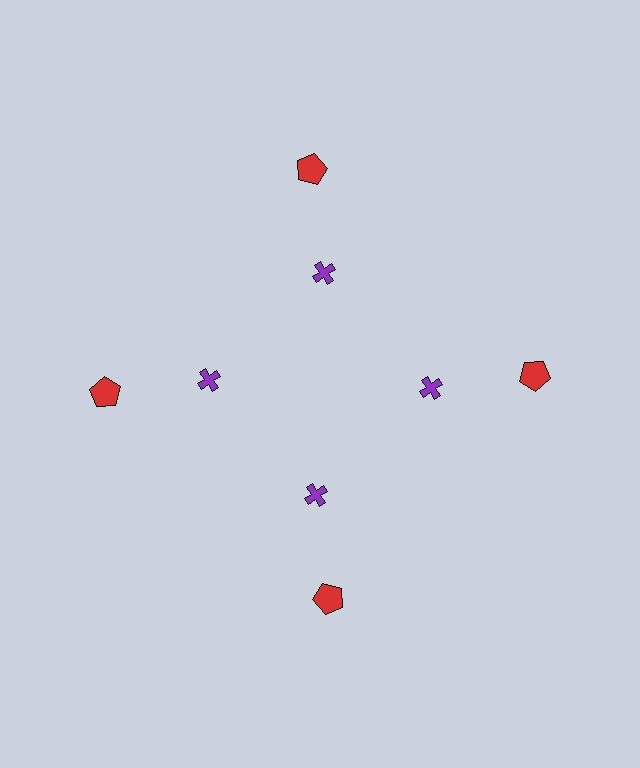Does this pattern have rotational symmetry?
Yes, this pattern has 4-fold rotational symmetry. It looks the same after rotating 90 degrees around the center.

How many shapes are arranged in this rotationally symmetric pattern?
There are 8 shapes, arranged in 4 groups of 2.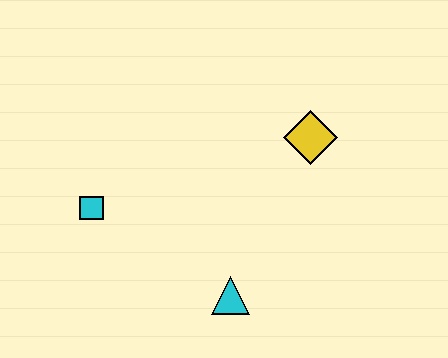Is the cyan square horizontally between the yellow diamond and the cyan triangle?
No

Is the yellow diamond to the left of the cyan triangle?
No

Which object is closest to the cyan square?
The cyan triangle is closest to the cyan square.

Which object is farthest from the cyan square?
The yellow diamond is farthest from the cyan square.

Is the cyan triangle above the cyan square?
No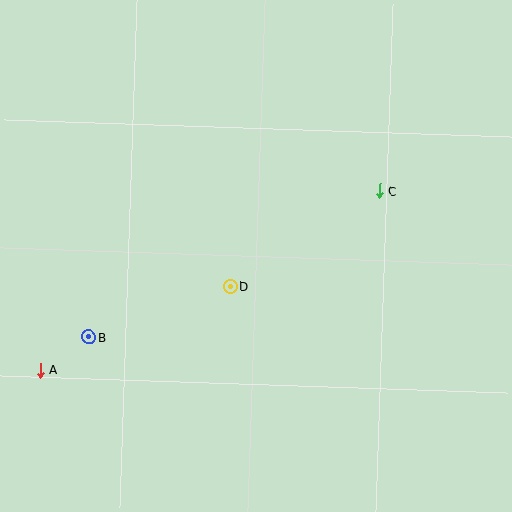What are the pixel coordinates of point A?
Point A is at (40, 370).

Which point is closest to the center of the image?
Point D at (230, 286) is closest to the center.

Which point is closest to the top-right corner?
Point C is closest to the top-right corner.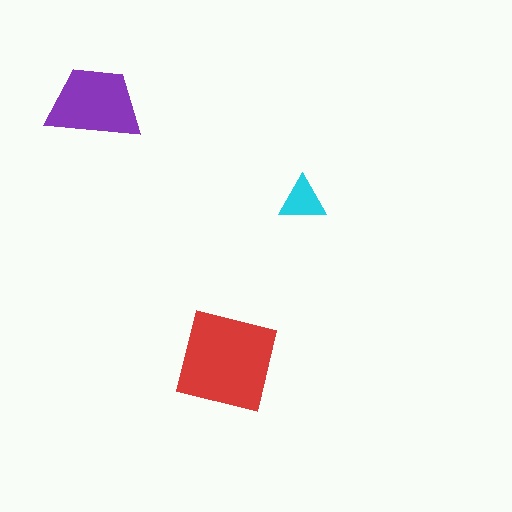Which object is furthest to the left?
The purple trapezoid is leftmost.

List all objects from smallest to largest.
The cyan triangle, the purple trapezoid, the red square.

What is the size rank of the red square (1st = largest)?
1st.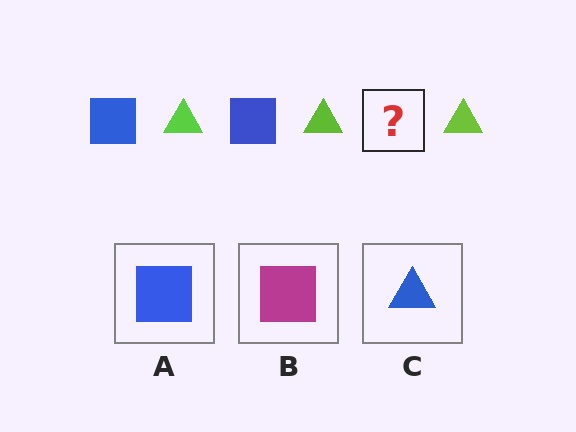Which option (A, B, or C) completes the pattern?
A.